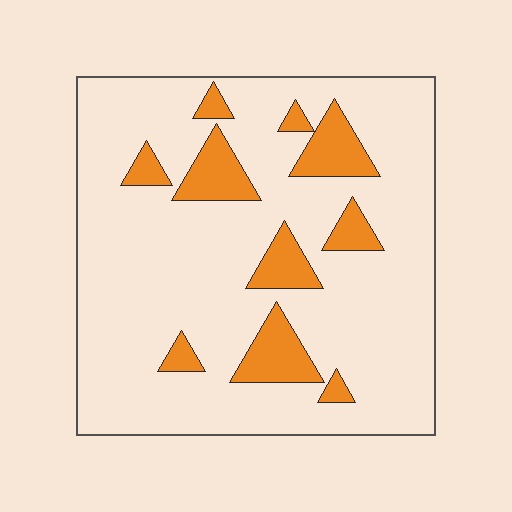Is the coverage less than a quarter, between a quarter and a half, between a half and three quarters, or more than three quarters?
Less than a quarter.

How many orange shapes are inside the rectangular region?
10.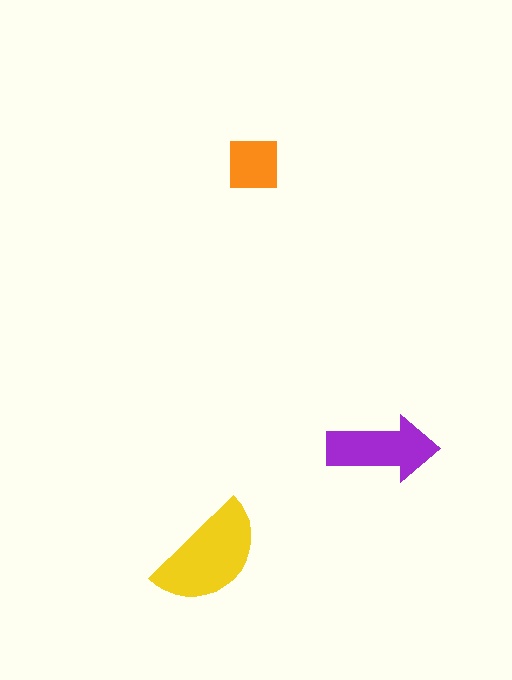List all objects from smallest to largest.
The orange square, the purple arrow, the yellow semicircle.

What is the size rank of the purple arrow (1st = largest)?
2nd.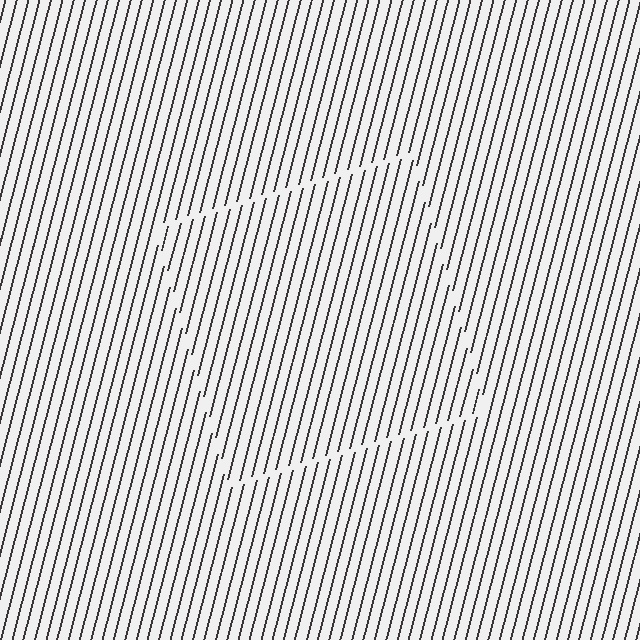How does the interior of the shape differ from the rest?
The interior of the shape contains the same grating, shifted by half a period — the contour is defined by the phase discontinuity where line-ends from the inner and outer gratings abut.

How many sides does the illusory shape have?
4 sides — the line-ends trace a square.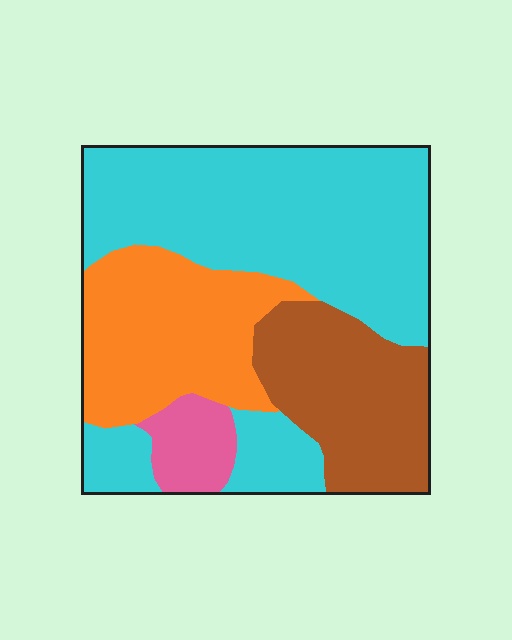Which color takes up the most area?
Cyan, at roughly 50%.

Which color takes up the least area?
Pink, at roughly 5%.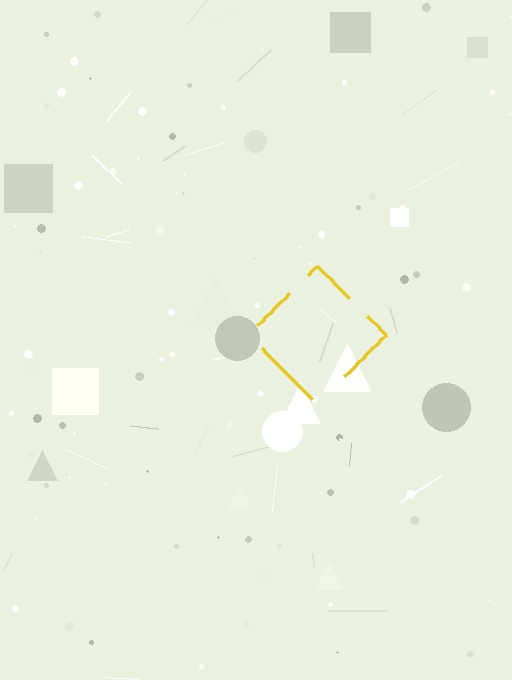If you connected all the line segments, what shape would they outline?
They would outline a diamond.